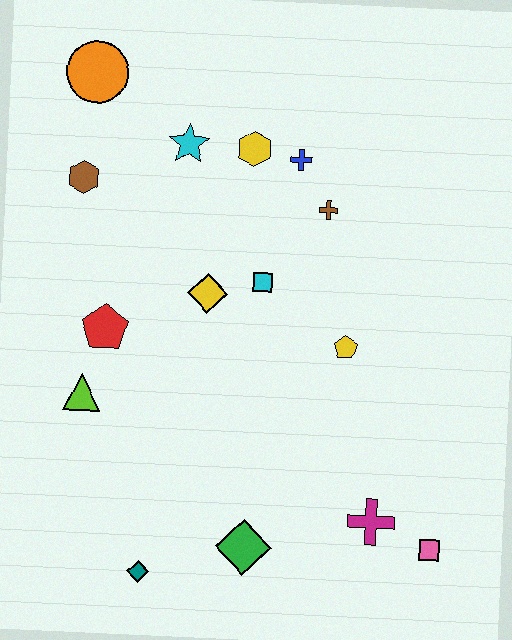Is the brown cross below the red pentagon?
No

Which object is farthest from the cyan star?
The pink square is farthest from the cyan star.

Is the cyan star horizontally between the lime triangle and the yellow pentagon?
Yes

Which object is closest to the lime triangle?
The red pentagon is closest to the lime triangle.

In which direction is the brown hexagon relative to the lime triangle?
The brown hexagon is above the lime triangle.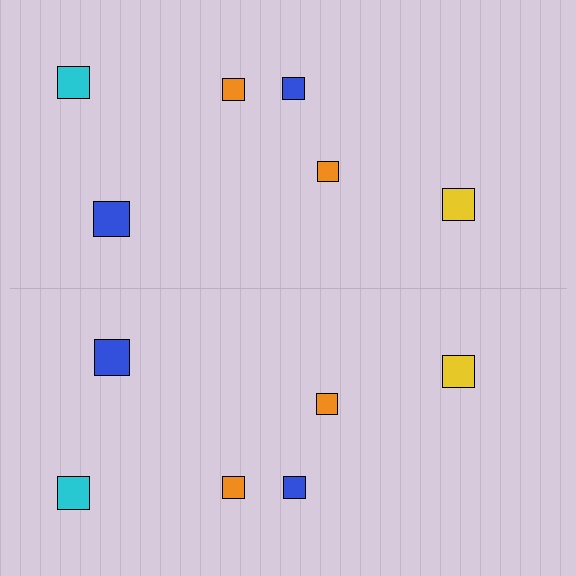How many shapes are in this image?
There are 12 shapes in this image.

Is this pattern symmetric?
Yes, this pattern has bilateral (reflection) symmetry.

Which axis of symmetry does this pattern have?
The pattern has a horizontal axis of symmetry running through the center of the image.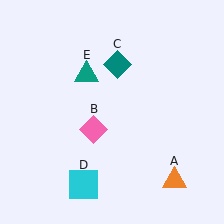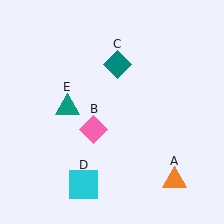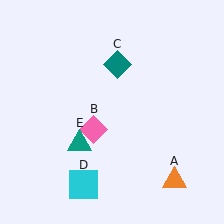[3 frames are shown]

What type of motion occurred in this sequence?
The teal triangle (object E) rotated counterclockwise around the center of the scene.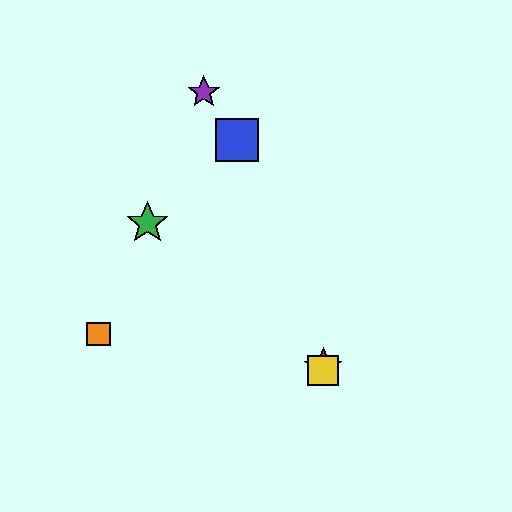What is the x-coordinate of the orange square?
The orange square is at x≈98.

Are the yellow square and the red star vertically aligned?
Yes, both are at x≈323.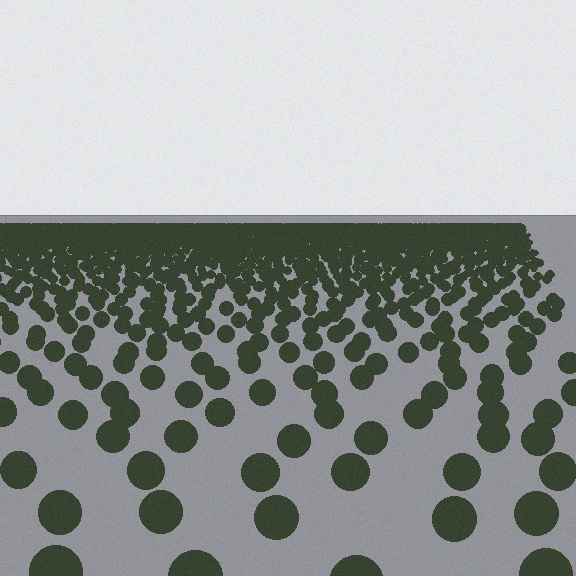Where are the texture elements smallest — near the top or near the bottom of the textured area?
Near the top.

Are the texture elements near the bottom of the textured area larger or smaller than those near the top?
Larger. Near the bottom, elements are closer to the viewer and appear at a bigger on-screen size.